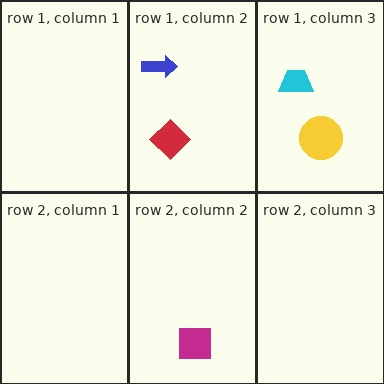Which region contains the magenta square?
The row 2, column 2 region.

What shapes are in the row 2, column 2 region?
The magenta square.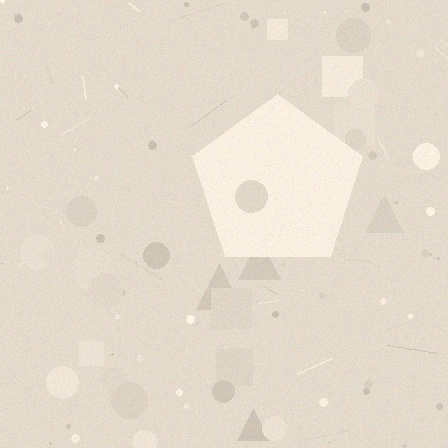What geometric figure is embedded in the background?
A pentagon is embedded in the background.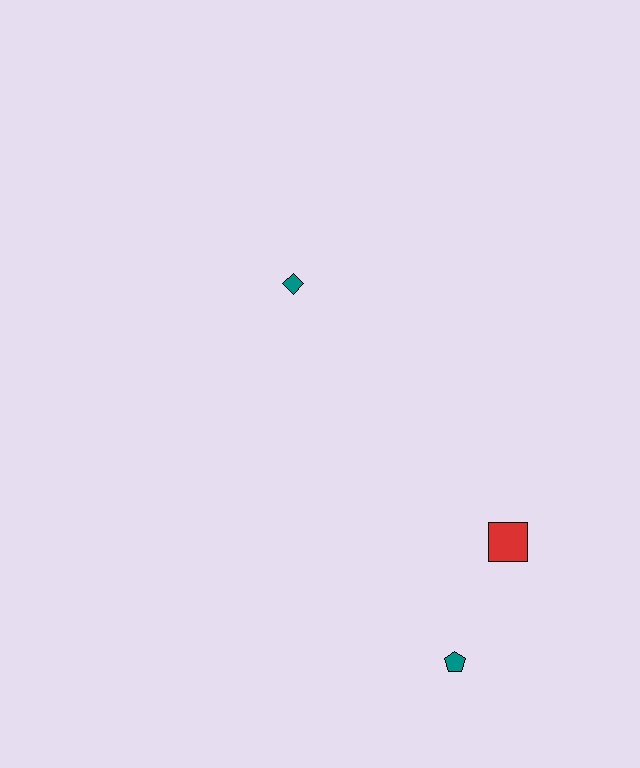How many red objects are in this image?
There is 1 red object.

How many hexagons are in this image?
There are no hexagons.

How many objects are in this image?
There are 3 objects.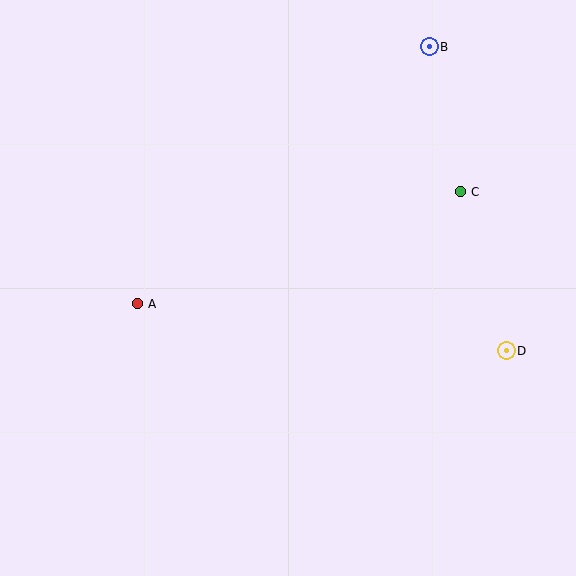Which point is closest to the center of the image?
Point A at (137, 304) is closest to the center.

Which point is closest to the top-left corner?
Point A is closest to the top-left corner.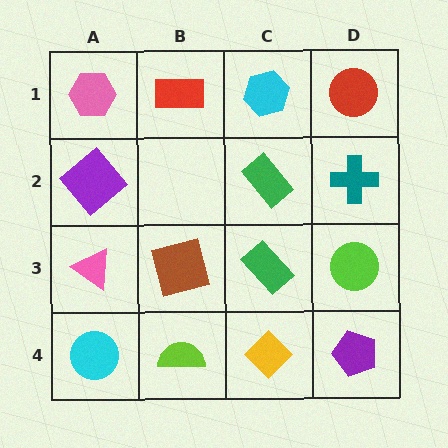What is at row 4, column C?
A yellow diamond.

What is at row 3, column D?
A lime circle.